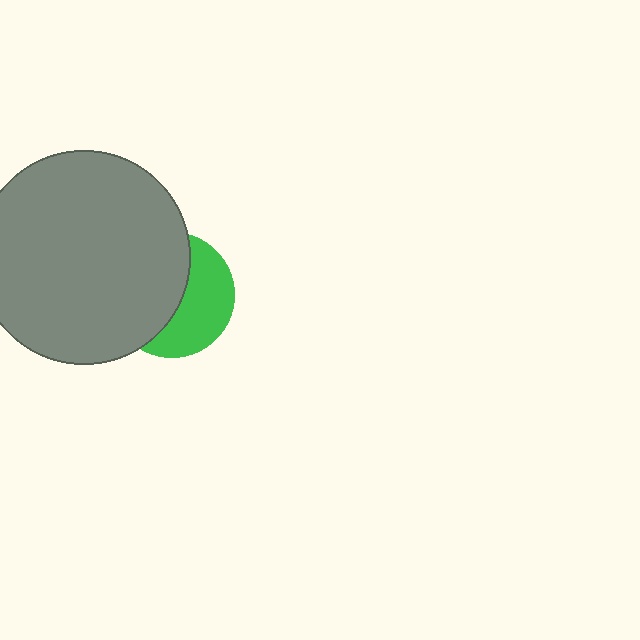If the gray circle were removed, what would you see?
You would see the complete green circle.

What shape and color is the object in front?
The object in front is a gray circle.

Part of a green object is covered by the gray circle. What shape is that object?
It is a circle.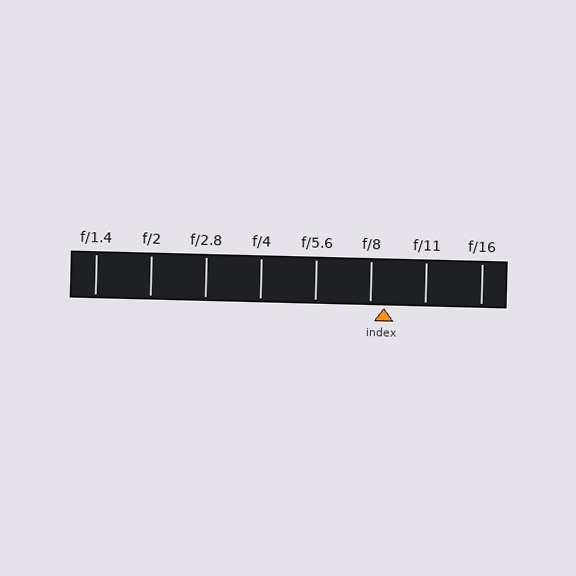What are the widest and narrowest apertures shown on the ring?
The widest aperture shown is f/1.4 and the narrowest is f/16.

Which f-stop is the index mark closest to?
The index mark is closest to f/8.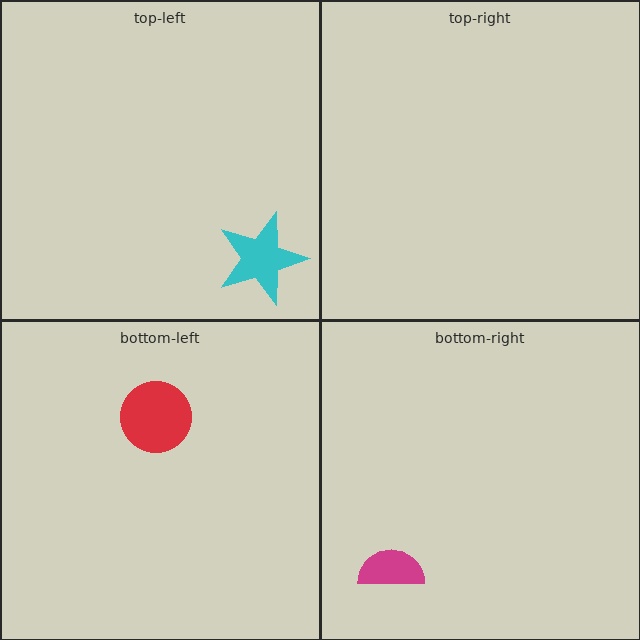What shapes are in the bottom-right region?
The magenta semicircle.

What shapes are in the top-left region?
The cyan star.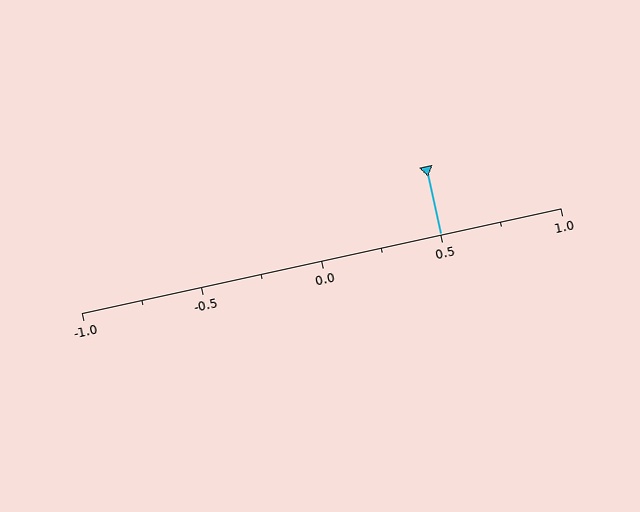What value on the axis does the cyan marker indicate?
The marker indicates approximately 0.5.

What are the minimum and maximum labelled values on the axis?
The axis runs from -1.0 to 1.0.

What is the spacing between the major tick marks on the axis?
The major ticks are spaced 0.5 apart.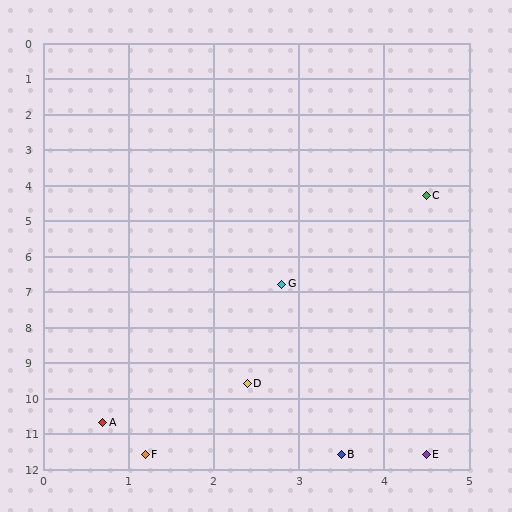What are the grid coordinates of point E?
Point E is at approximately (4.5, 11.6).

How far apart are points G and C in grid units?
Points G and C are about 3.0 grid units apart.